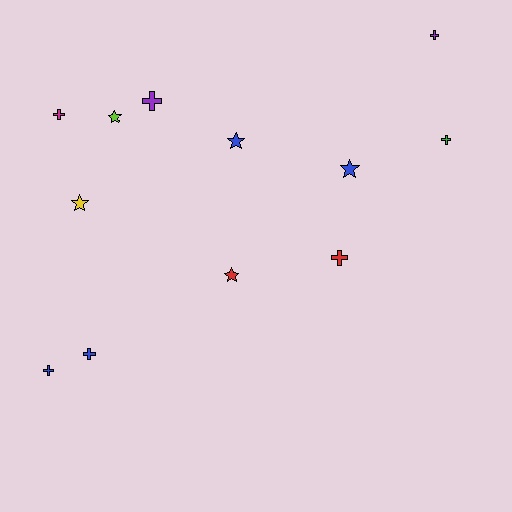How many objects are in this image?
There are 12 objects.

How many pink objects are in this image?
There are no pink objects.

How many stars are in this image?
There are 5 stars.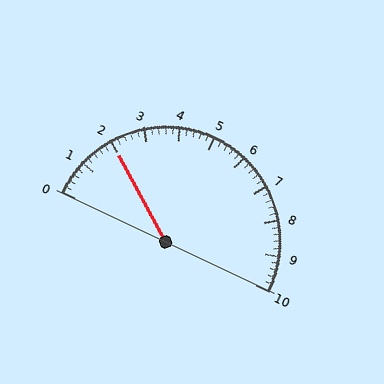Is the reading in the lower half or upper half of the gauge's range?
The reading is in the lower half of the range (0 to 10).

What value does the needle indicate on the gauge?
The needle indicates approximately 2.0.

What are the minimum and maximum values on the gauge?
The gauge ranges from 0 to 10.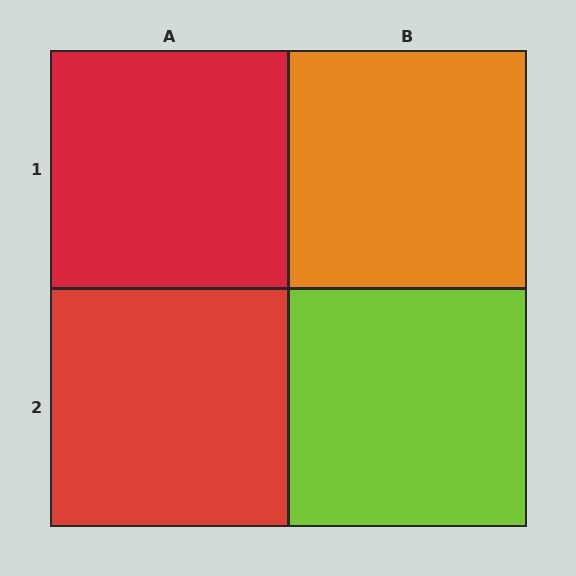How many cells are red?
2 cells are red.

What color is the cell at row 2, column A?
Red.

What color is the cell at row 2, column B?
Lime.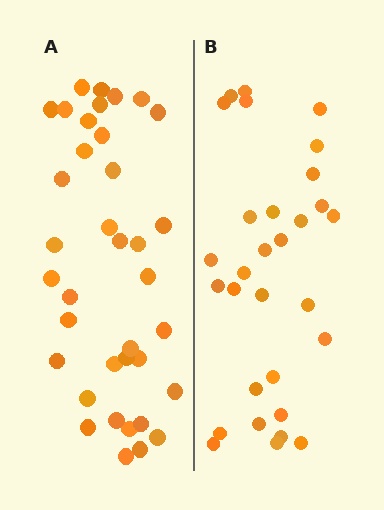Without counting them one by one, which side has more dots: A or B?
Region A (the left region) has more dots.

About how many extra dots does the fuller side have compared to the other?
Region A has roughly 8 or so more dots than region B.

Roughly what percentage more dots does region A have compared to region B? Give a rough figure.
About 25% more.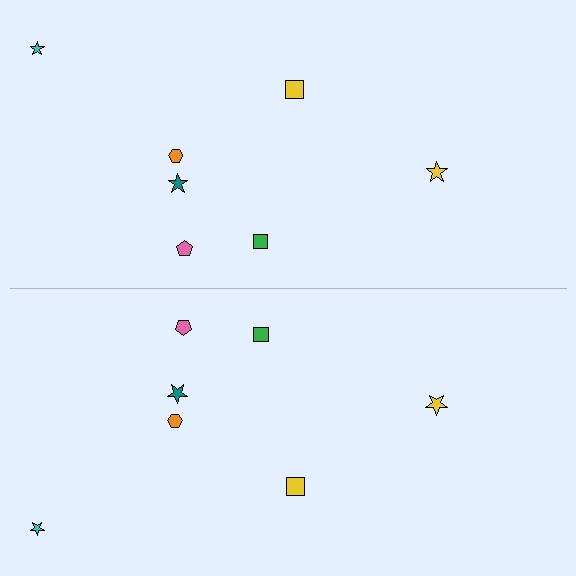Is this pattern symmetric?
Yes, this pattern has bilateral (reflection) symmetry.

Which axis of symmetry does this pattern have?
The pattern has a horizontal axis of symmetry running through the center of the image.